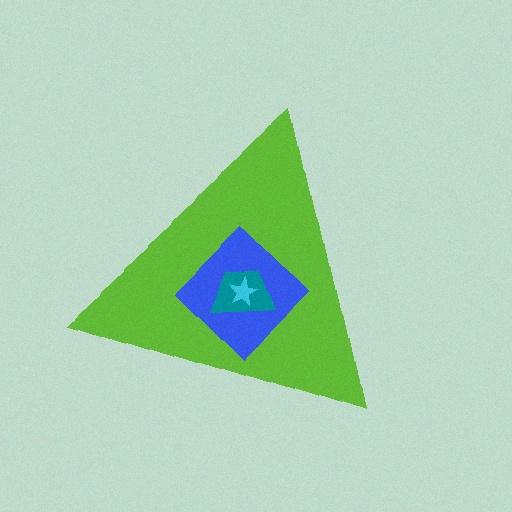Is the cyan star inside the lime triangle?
Yes.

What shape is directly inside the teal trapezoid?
The cyan star.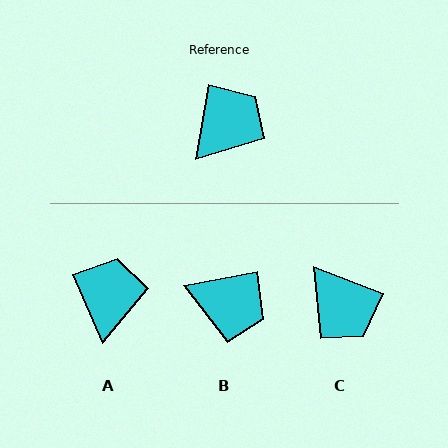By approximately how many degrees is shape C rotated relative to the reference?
Approximately 100 degrees clockwise.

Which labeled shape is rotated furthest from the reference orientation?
C, about 100 degrees away.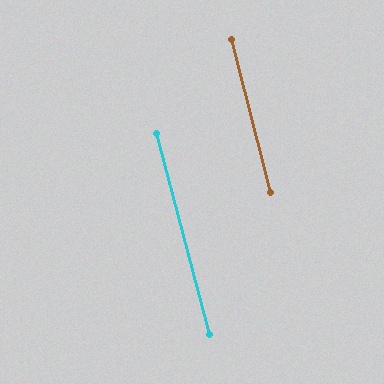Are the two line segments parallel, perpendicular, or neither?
Parallel — their directions differ by only 0.4°.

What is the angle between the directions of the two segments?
Approximately 0 degrees.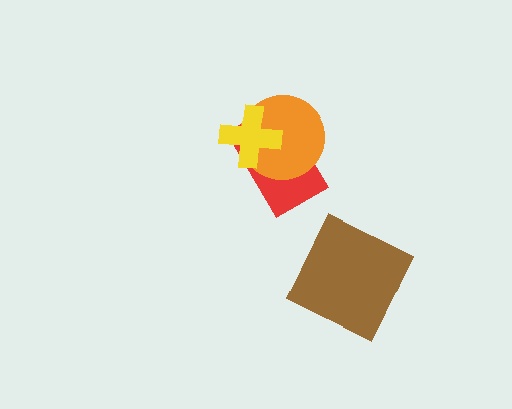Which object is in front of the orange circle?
The yellow cross is in front of the orange circle.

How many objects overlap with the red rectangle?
2 objects overlap with the red rectangle.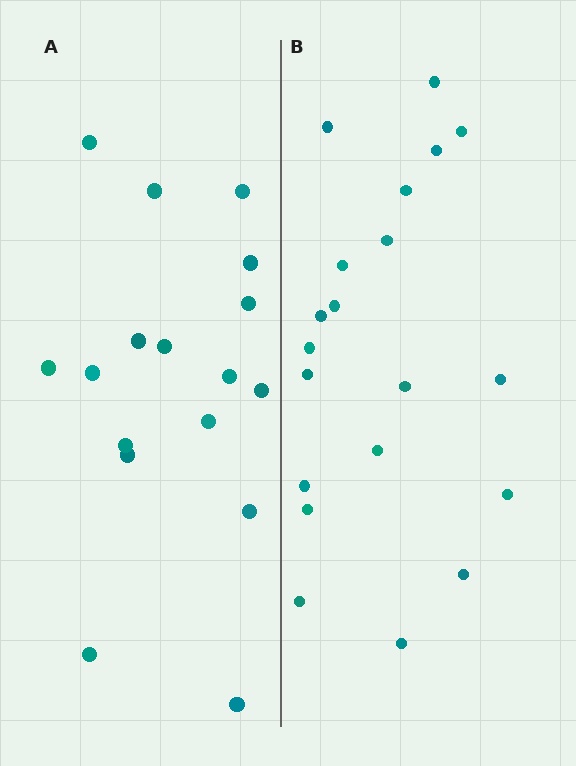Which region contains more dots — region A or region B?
Region B (the right region) has more dots.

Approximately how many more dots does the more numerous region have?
Region B has just a few more — roughly 2 or 3 more dots than region A.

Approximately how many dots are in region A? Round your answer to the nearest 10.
About 20 dots. (The exact count is 17, which rounds to 20.)